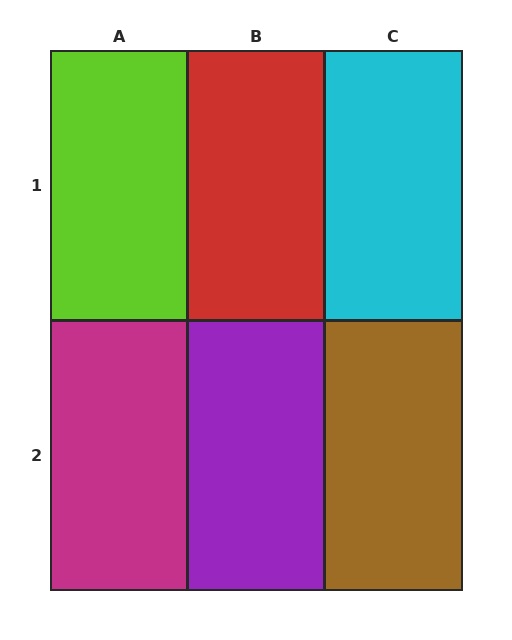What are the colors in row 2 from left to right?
Magenta, purple, brown.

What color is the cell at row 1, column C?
Cyan.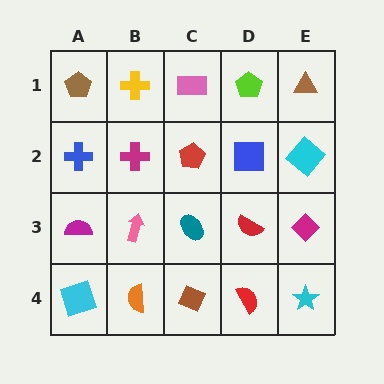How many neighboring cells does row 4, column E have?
2.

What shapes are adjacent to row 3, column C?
A red pentagon (row 2, column C), a brown diamond (row 4, column C), a pink arrow (row 3, column B), a red semicircle (row 3, column D).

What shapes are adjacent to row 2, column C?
A pink rectangle (row 1, column C), a teal ellipse (row 3, column C), a magenta cross (row 2, column B), a blue square (row 2, column D).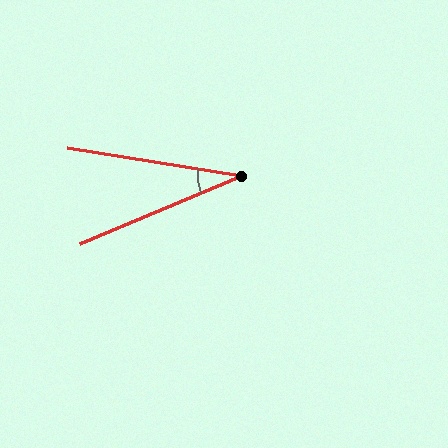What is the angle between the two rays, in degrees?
Approximately 32 degrees.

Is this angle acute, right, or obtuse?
It is acute.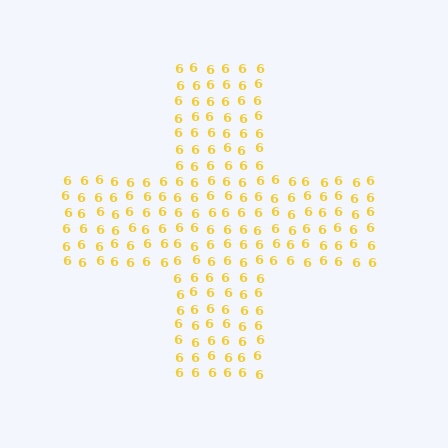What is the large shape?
The large shape is a cross.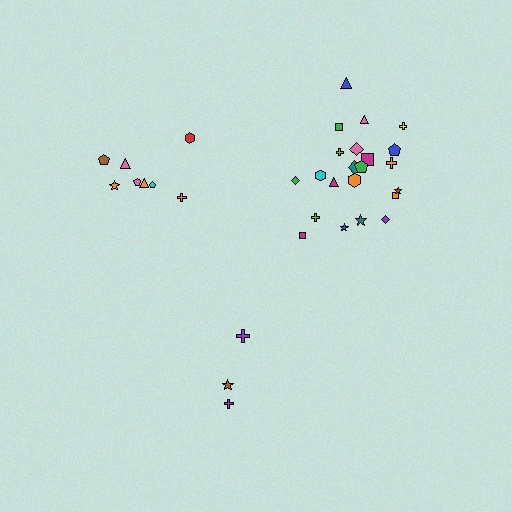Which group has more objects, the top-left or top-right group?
The top-right group.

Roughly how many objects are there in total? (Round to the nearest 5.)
Roughly 35 objects in total.